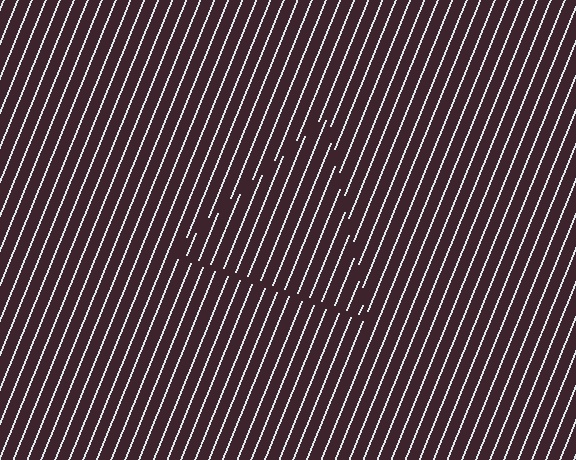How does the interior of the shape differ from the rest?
The interior of the shape contains the same grating, shifted by half a period — the contour is defined by the phase discontinuity where line-ends from the inner and outer gratings abut.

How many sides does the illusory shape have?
3 sides — the line-ends trace a triangle.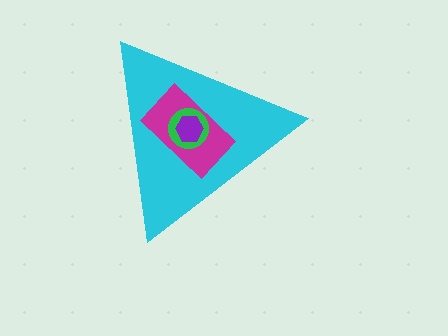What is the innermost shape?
The purple hexagon.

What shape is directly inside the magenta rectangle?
The green circle.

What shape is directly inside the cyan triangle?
The magenta rectangle.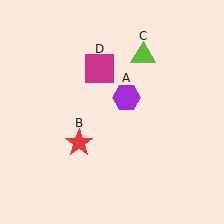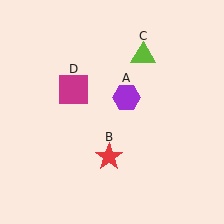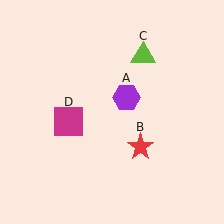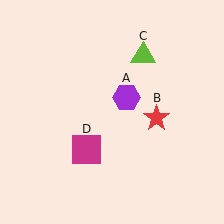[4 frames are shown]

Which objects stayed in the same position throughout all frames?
Purple hexagon (object A) and lime triangle (object C) remained stationary.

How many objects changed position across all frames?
2 objects changed position: red star (object B), magenta square (object D).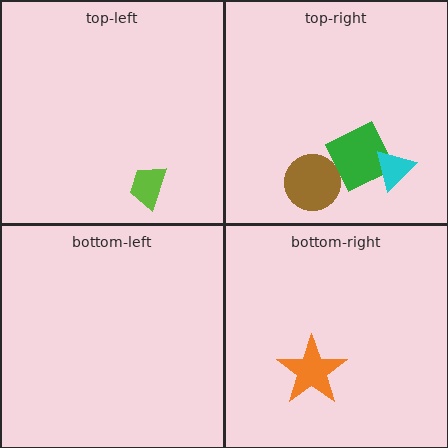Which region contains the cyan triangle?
The top-right region.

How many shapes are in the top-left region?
1.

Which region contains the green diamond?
The top-right region.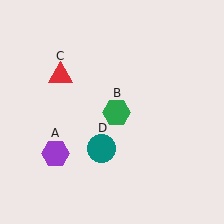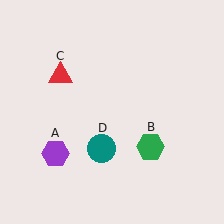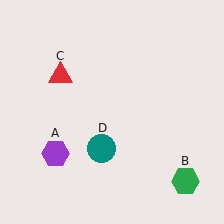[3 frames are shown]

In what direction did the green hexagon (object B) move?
The green hexagon (object B) moved down and to the right.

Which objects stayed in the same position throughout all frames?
Purple hexagon (object A) and red triangle (object C) and teal circle (object D) remained stationary.